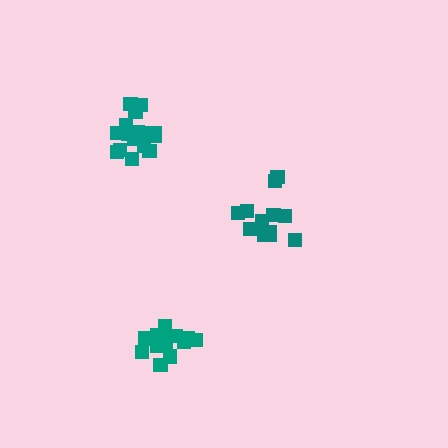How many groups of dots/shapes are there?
There are 3 groups.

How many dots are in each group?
Group 1: 16 dots, Group 2: 13 dots, Group 3: 16 dots (45 total).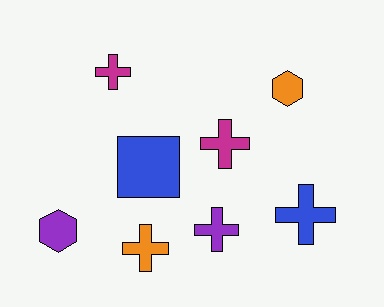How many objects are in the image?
There are 8 objects.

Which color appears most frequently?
Purple, with 2 objects.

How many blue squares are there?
There is 1 blue square.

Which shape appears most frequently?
Cross, with 5 objects.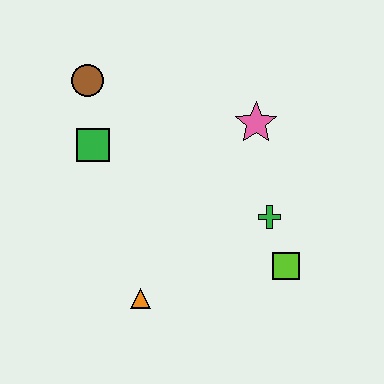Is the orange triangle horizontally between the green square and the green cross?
Yes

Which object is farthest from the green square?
The lime square is farthest from the green square.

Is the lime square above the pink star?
No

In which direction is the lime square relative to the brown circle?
The lime square is to the right of the brown circle.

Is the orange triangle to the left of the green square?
No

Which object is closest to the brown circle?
The green square is closest to the brown circle.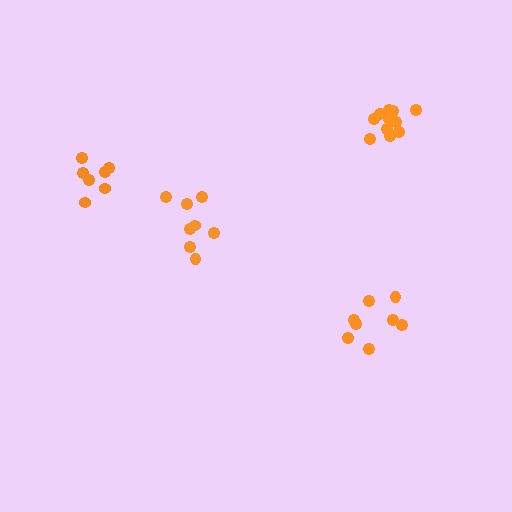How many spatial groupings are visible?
There are 4 spatial groupings.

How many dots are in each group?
Group 1: 8 dots, Group 2: 7 dots, Group 3: 8 dots, Group 4: 12 dots (35 total).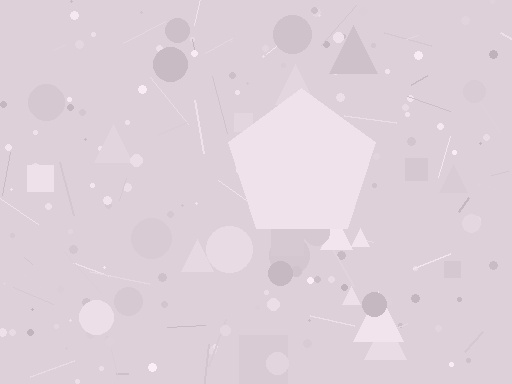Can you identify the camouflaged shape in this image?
The camouflaged shape is a pentagon.